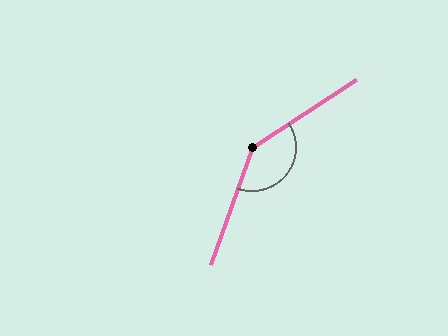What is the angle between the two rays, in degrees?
Approximately 143 degrees.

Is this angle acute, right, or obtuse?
It is obtuse.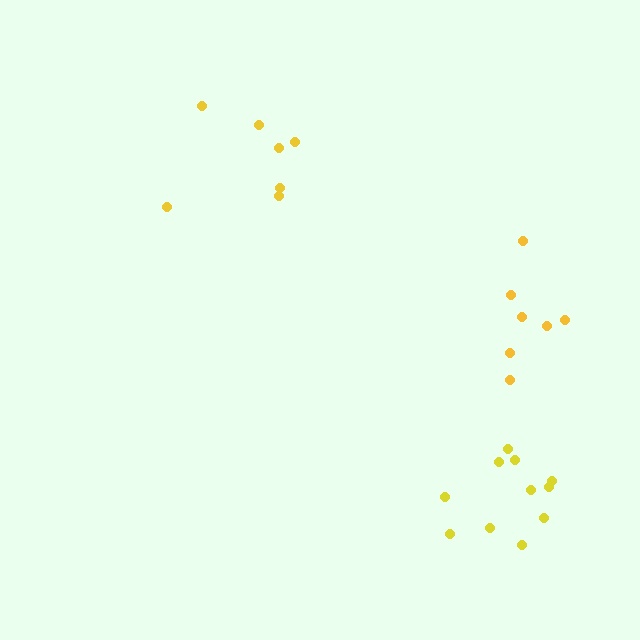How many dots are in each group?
Group 1: 7 dots, Group 2: 7 dots, Group 3: 11 dots (25 total).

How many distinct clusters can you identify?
There are 3 distinct clusters.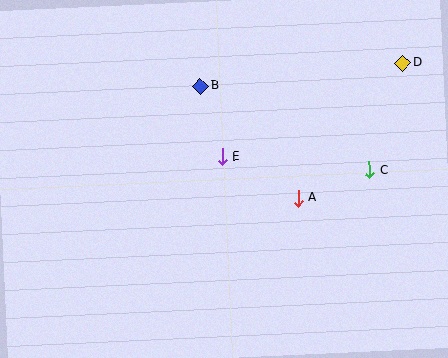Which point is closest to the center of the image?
Point E at (222, 157) is closest to the center.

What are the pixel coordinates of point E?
Point E is at (222, 157).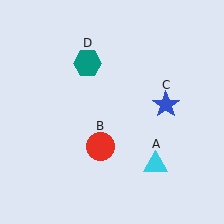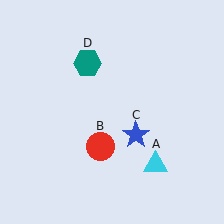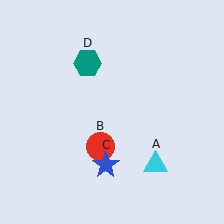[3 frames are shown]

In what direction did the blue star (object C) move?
The blue star (object C) moved down and to the left.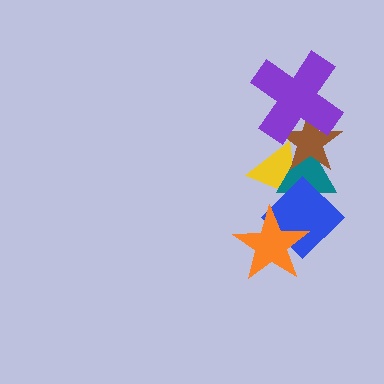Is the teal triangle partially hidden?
Yes, it is partially covered by another shape.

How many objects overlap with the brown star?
3 objects overlap with the brown star.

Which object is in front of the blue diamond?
The orange star is in front of the blue diamond.